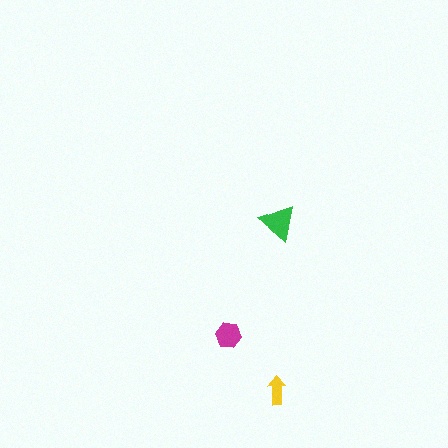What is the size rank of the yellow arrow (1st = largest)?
3rd.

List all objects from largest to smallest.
The green triangle, the magenta hexagon, the yellow arrow.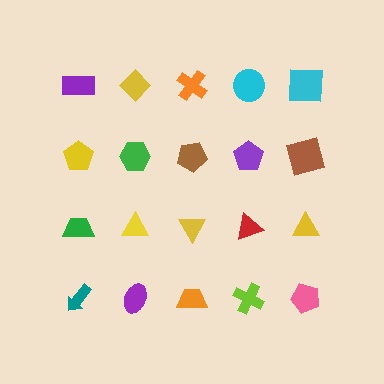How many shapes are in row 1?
5 shapes.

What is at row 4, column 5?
A pink pentagon.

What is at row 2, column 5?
A brown square.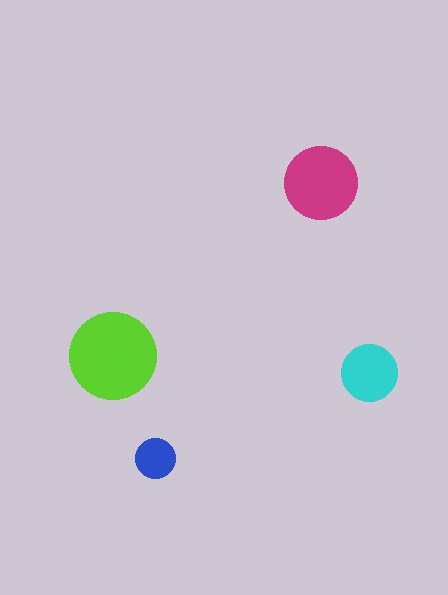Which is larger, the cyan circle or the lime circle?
The lime one.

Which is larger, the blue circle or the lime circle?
The lime one.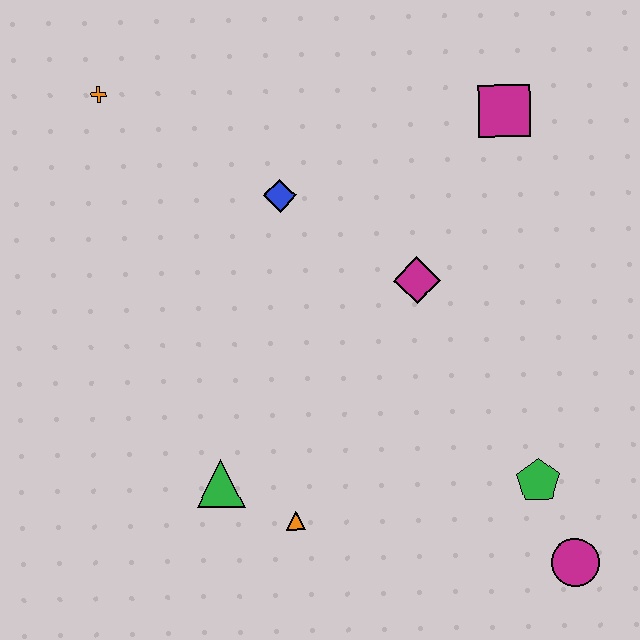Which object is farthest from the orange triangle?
The orange cross is farthest from the orange triangle.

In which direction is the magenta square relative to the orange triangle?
The magenta square is above the orange triangle.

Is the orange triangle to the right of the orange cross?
Yes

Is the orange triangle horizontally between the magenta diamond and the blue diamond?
Yes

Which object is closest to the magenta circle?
The green pentagon is closest to the magenta circle.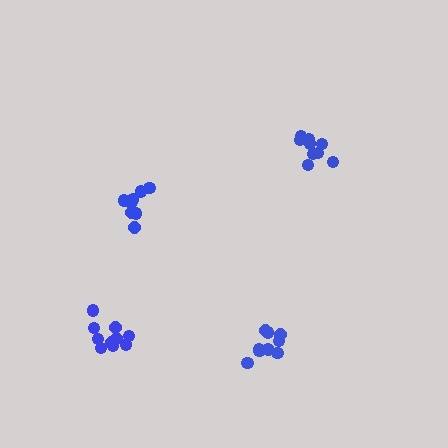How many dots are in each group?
Group 1: 10 dots, Group 2: 11 dots, Group 3: 10 dots, Group 4: 9 dots (40 total).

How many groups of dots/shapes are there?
There are 4 groups.